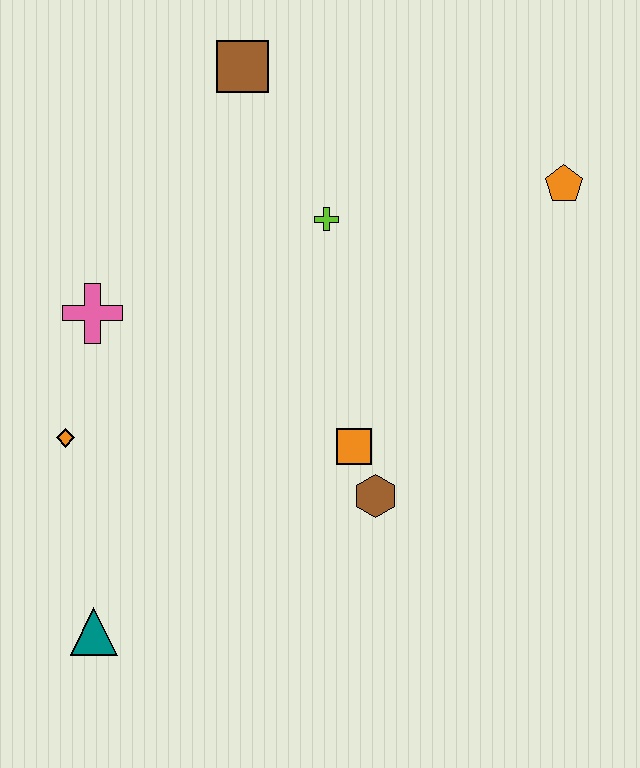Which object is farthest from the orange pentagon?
The teal triangle is farthest from the orange pentagon.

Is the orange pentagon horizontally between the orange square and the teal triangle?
No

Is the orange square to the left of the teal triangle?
No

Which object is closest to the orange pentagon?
The lime cross is closest to the orange pentagon.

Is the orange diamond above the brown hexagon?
Yes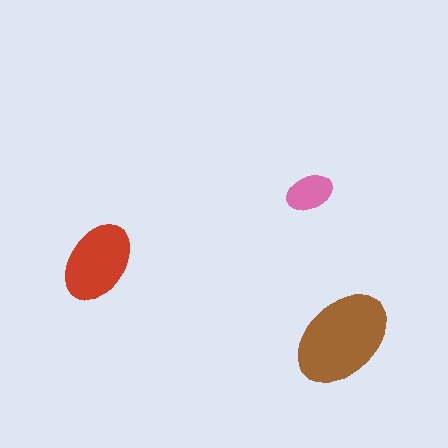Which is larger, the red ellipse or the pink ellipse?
The red one.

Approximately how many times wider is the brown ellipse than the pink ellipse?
About 2 times wider.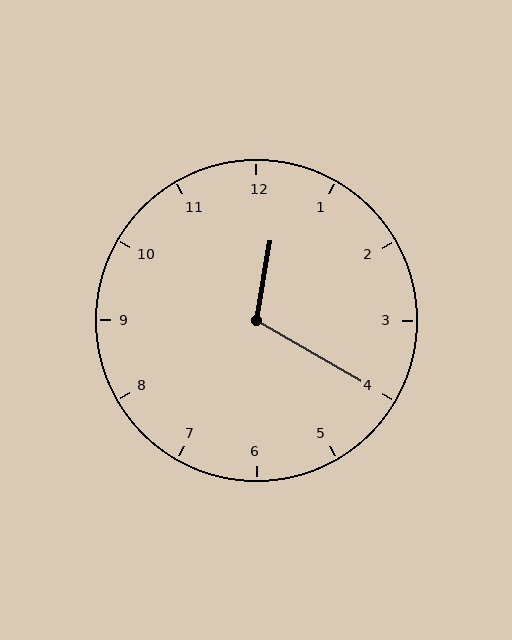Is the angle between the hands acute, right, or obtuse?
It is obtuse.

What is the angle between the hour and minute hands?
Approximately 110 degrees.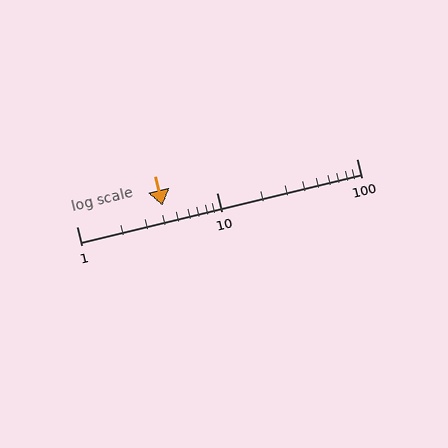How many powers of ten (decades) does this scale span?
The scale spans 2 decades, from 1 to 100.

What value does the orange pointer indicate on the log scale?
The pointer indicates approximately 4.1.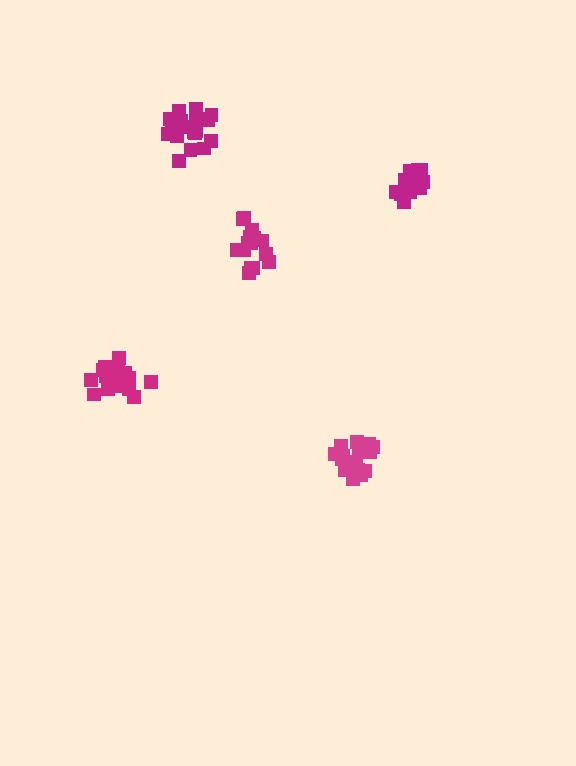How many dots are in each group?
Group 1: 16 dots, Group 2: 16 dots, Group 3: 21 dots, Group 4: 18 dots, Group 5: 21 dots (92 total).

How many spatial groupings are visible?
There are 5 spatial groupings.